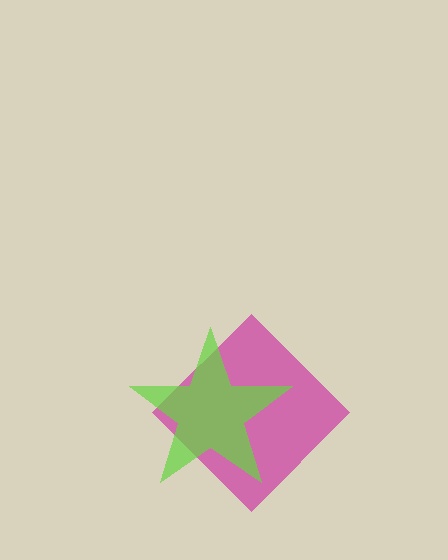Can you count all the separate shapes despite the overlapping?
Yes, there are 2 separate shapes.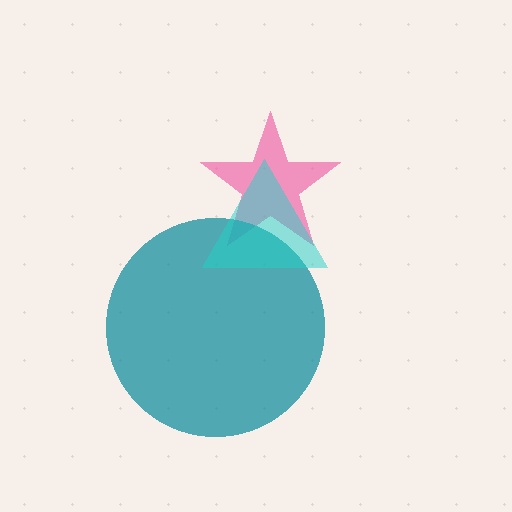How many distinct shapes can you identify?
There are 3 distinct shapes: a pink star, a teal circle, a cyan triangle.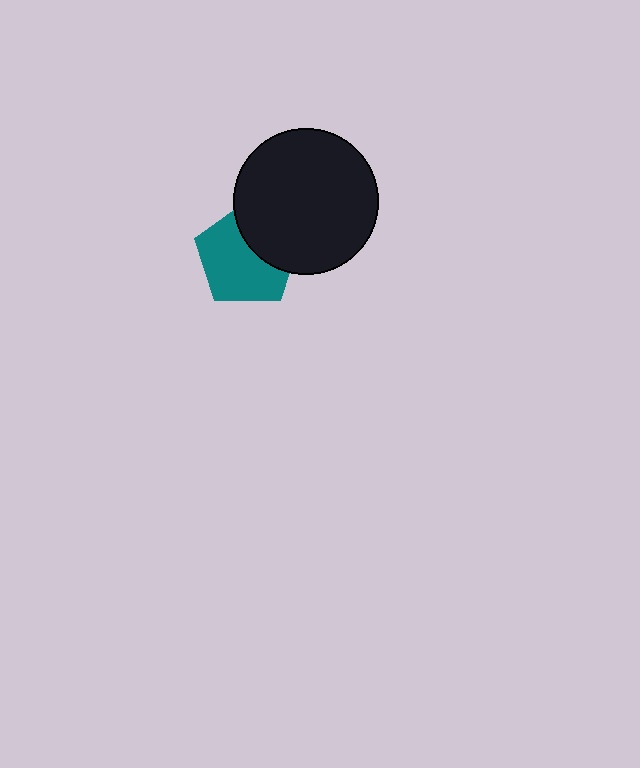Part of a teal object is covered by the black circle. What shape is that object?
It is a pentagon.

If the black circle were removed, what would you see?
You would see the complete teal pentagon.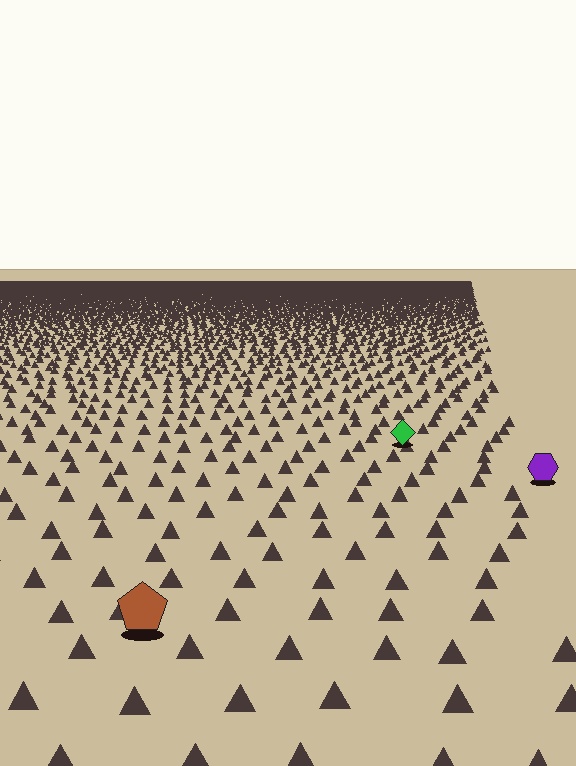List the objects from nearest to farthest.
From nearest to farthest: the brown pentagon, the purple hexagon, the green diamond.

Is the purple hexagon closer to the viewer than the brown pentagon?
No. The brown pentagon is closer — you can tell from the texture gradient: the ground texture is coarser near it.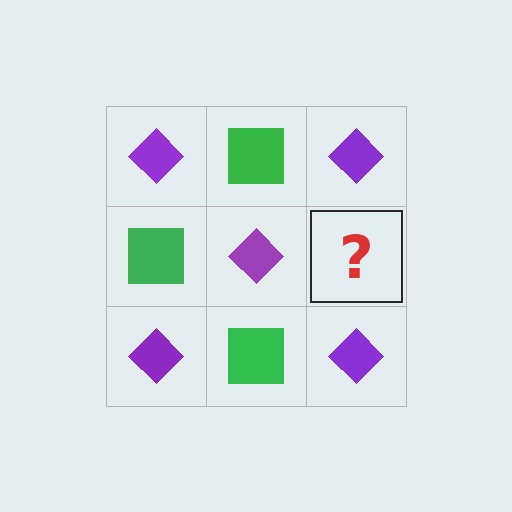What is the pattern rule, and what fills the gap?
The rule is that it alternates purple diamond and green square in a checkerboard pattern. The gap should be filled with a green square.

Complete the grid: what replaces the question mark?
The question mark should be replaced with a green square.